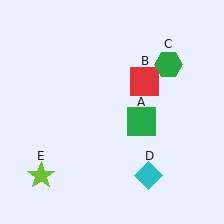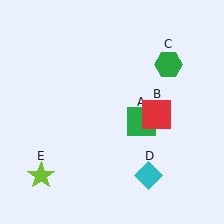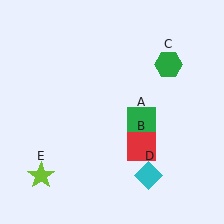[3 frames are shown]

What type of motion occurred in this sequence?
The red square (object B) rotated clockwise around the center of the scene.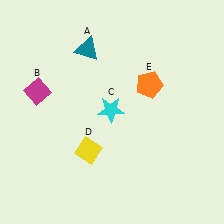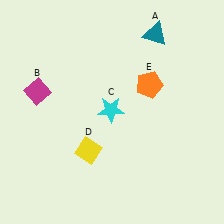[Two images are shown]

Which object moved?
The teal triangle (A) moved right.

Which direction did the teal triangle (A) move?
The teal triangle (A) moved right.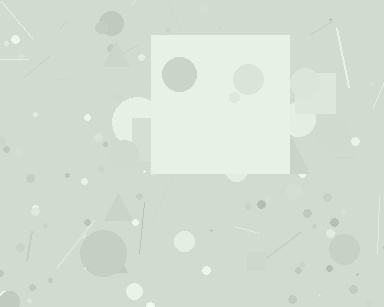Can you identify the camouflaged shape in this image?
The camouflaged shape is a square.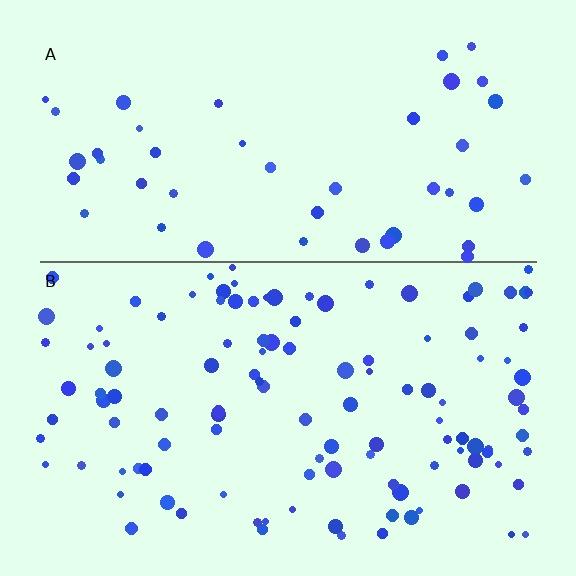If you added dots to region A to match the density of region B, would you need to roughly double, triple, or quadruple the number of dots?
Approximately triple.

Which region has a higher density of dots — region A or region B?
B (the bottom).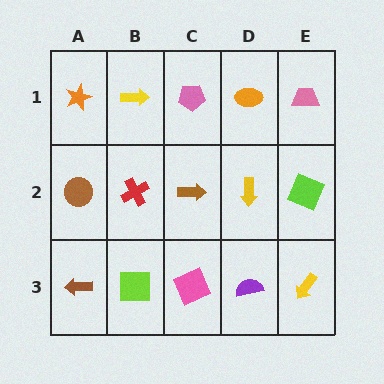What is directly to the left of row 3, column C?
A lime square.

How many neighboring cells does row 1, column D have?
3.